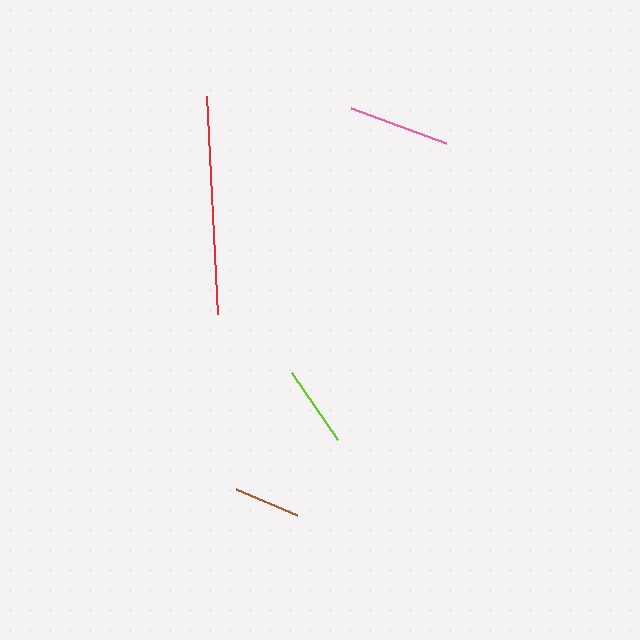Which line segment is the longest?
The red line is the longest at approximately 218 pixels.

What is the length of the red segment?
The red segment is approximately 218 pixels long.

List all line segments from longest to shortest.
From longest to shortest: red, pink, lime, brown.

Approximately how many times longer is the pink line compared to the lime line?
The pink line is approximately 1.3 times the length of the lime line.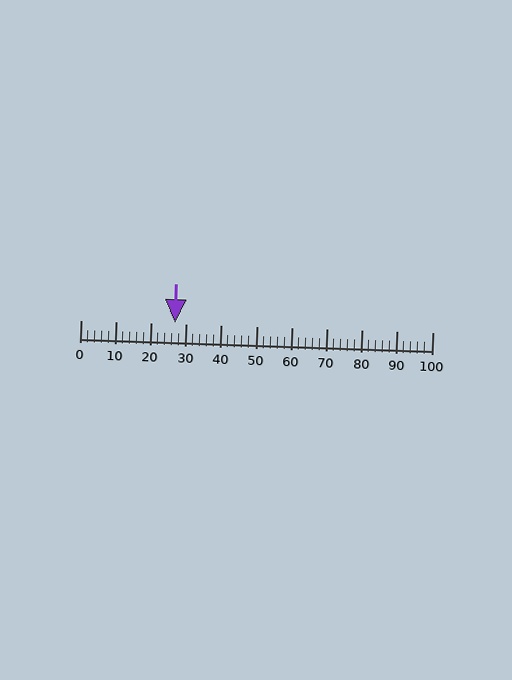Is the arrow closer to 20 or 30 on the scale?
The arrow is closer to 30.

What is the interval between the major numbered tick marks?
The major tick marks are spaced 10 units apart.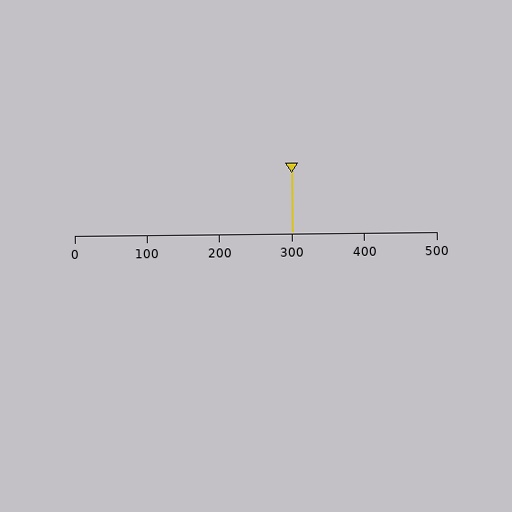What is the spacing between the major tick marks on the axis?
The major ticks are spaced 100 apart.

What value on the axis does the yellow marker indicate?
The marker indicates approximately 300.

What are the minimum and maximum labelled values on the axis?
The axis runs from 0 to 500.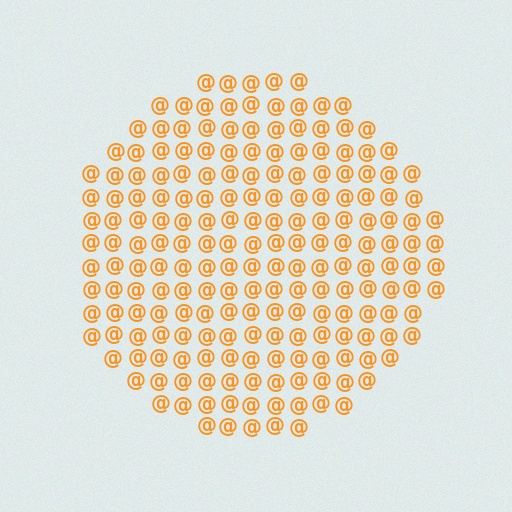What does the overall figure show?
The overall figure shows a circle.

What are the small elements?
The small elements are at signs.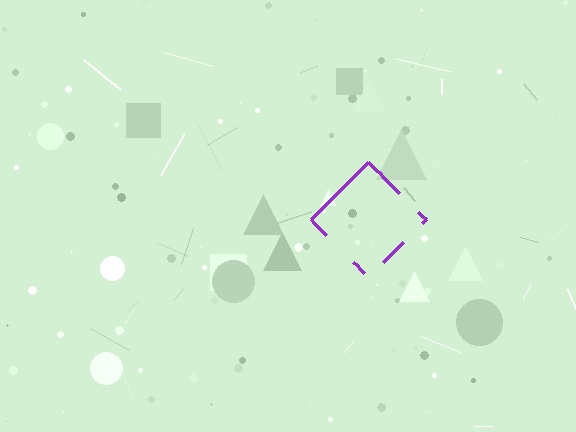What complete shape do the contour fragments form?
The contour fragments form a diamond.